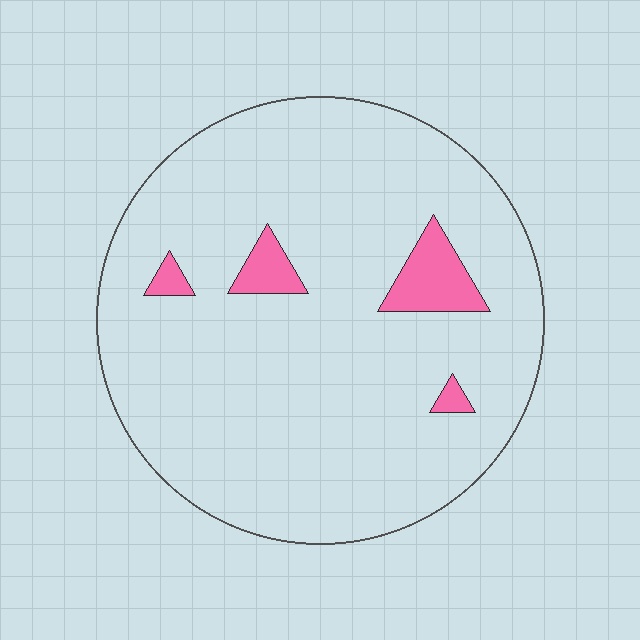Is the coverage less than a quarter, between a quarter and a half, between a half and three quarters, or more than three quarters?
Less than a quarter.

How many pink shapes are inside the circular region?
4.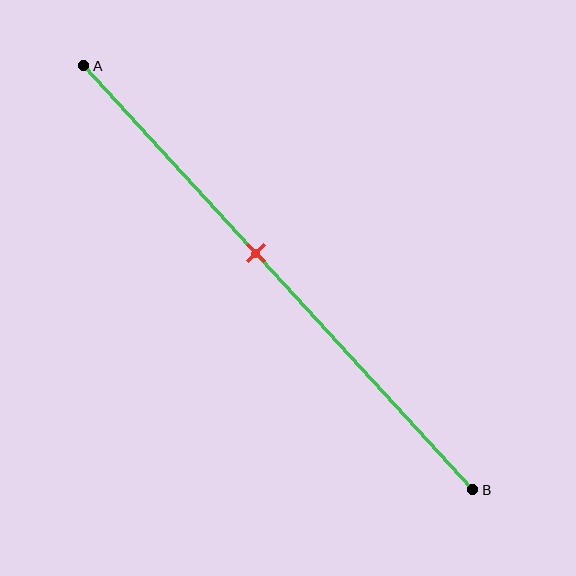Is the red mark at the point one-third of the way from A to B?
No, the mark is at about 45% from A, not at the 33% one-third point.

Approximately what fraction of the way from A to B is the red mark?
The red mark is approximately 45% of the way from A to B.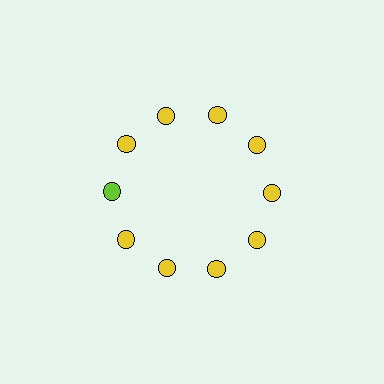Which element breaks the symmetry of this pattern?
The lime circle at roughly the 9 o'clock position breaks the symmetry. All other shapes are yellow circles.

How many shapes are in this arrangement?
There are 10 shapes arranged in a ring pattern.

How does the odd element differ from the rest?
It has a different color: lime instead of yellow.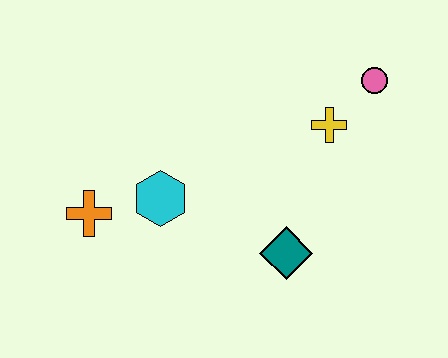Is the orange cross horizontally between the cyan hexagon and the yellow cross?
No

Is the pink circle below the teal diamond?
No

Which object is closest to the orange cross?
The cyan hexagon is closest to the orange cross.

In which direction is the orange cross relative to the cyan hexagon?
The orange cross is to the left of the cyan hexagon.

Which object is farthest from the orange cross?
The pink circle is farthest from the orange cross.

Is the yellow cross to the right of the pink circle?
No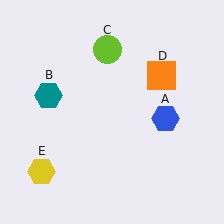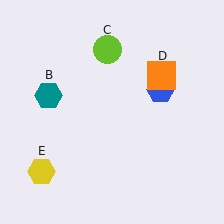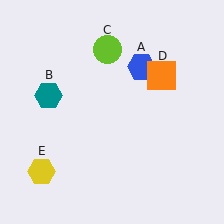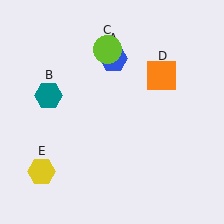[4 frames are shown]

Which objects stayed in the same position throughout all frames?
Teal hexagon (object B) and lime circle (object C) and orange square (object D) and yellow hexagon (object E) remained stationary.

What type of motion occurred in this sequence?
The blue hexagon (object A) rotated counterclockwise around the center of the scene.